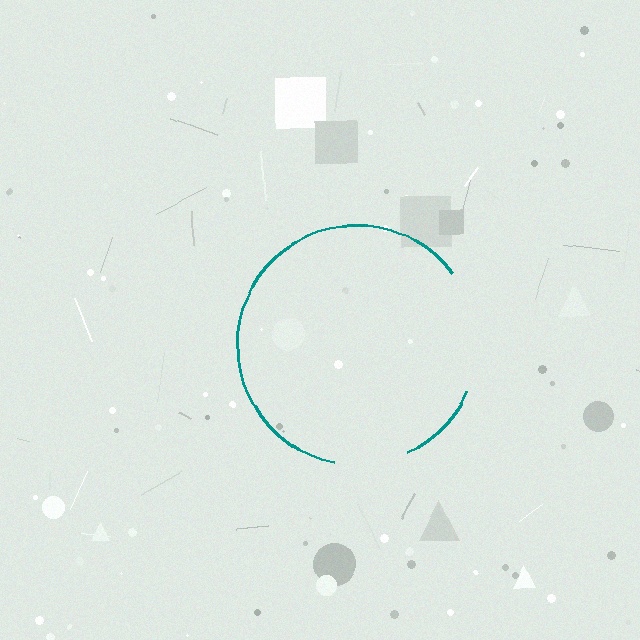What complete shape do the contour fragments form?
The contour fragments form a circle.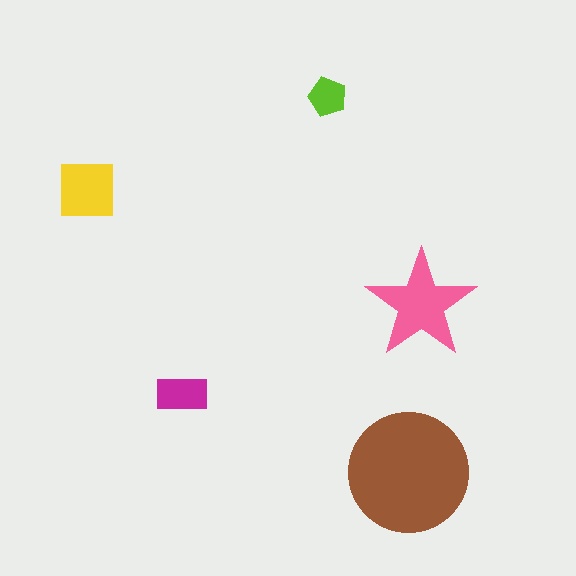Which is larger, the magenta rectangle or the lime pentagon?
The magenta rectangle.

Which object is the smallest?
The lime pentagon.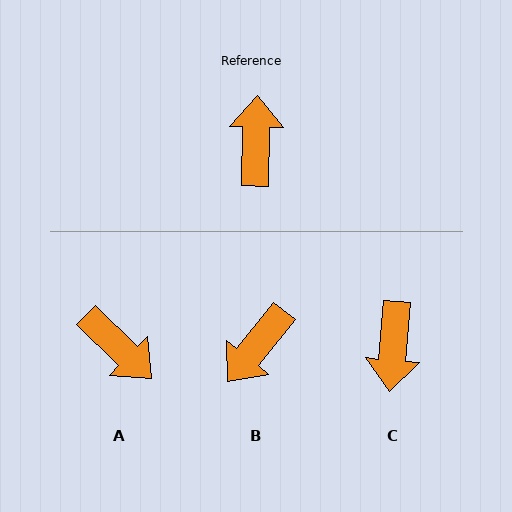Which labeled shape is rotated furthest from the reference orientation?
C, about 177 degrees away.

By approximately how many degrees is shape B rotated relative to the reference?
Approximately 143 degrees counter-clockwise.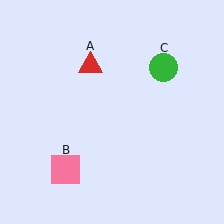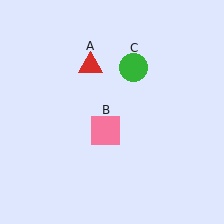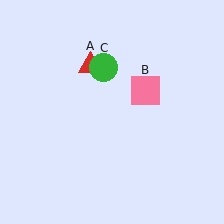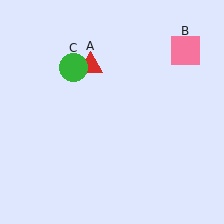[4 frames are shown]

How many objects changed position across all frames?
2 objects changed position: pink square (object B), green circle (object C).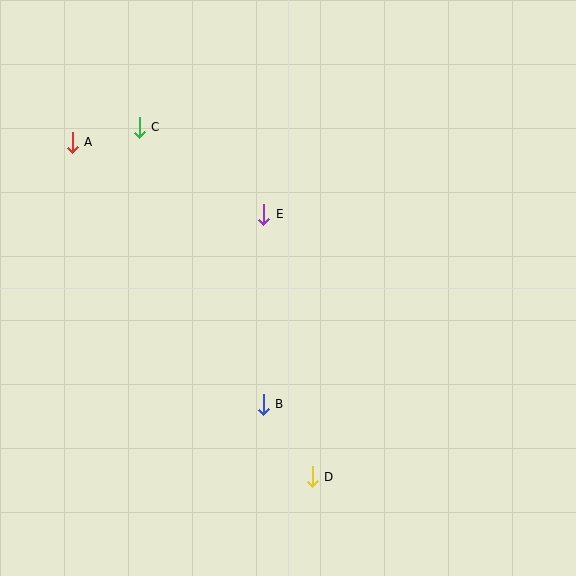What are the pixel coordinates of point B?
Point B is at (263, 404).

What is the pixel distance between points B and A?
The distance between B and A is 324 pixels.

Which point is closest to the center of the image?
Point E at (264, 214) is closest to the center.